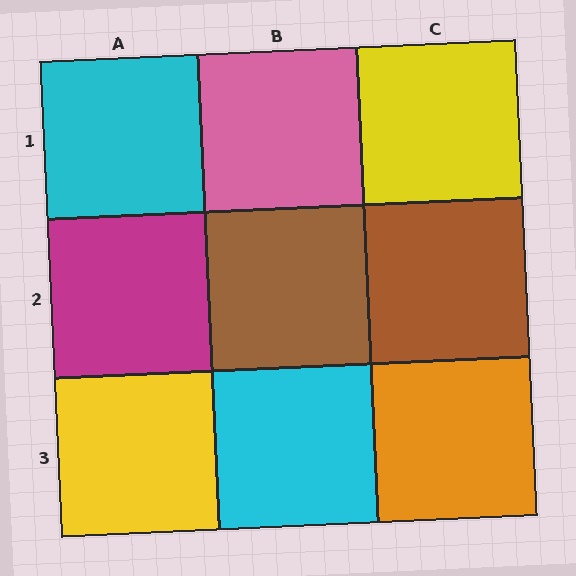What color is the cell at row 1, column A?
Cyan.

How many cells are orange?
1 cell is orange.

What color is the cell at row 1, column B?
Pink.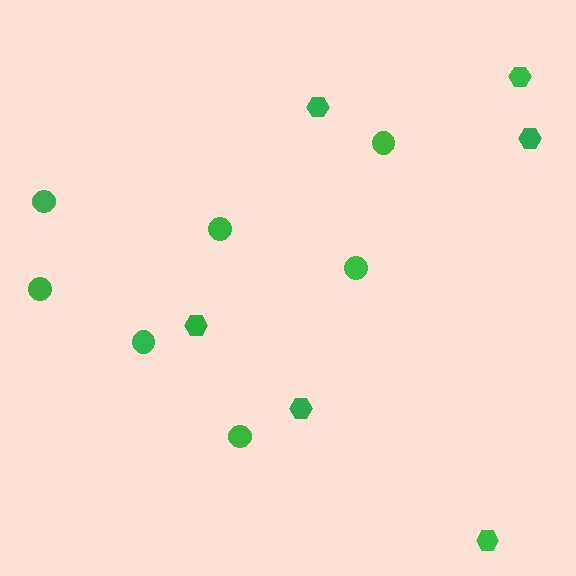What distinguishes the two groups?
There are 2 groups: one group of circles (7) and one group of hexagons (6).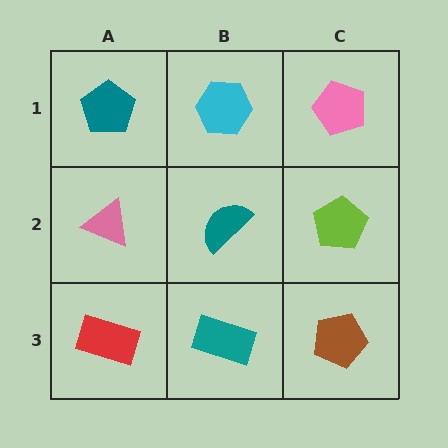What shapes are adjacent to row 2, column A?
A teal pentagon (row 1, column A), a red rectangle (row 3, column A), a teal semicircle (row 2, column B).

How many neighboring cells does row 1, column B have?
3.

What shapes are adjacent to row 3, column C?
A lime pentagon (row 2, column C), a teal rectangle (row 3, column B).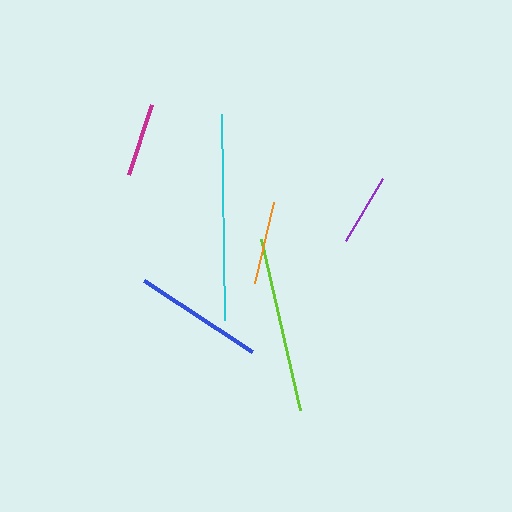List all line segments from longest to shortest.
From longest to shortest: cyan, lime, blue, orange, magenta, purple.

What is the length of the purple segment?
The purple segment is approximately 72 pixels long.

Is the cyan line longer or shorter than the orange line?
The cyan line is longer than the orange line.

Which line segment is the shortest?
The purple line is the shortest at approximately 72 pixels.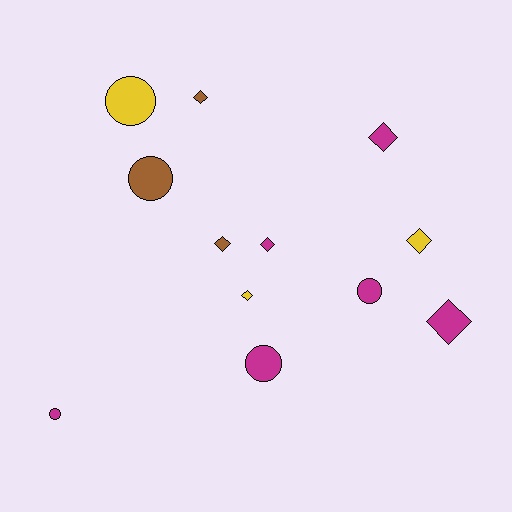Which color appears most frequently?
Magenta, with 6 objects.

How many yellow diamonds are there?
There are 2 yellow diamonds.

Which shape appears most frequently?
Diamond, with 7 objects.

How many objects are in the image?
There are 12 objects.